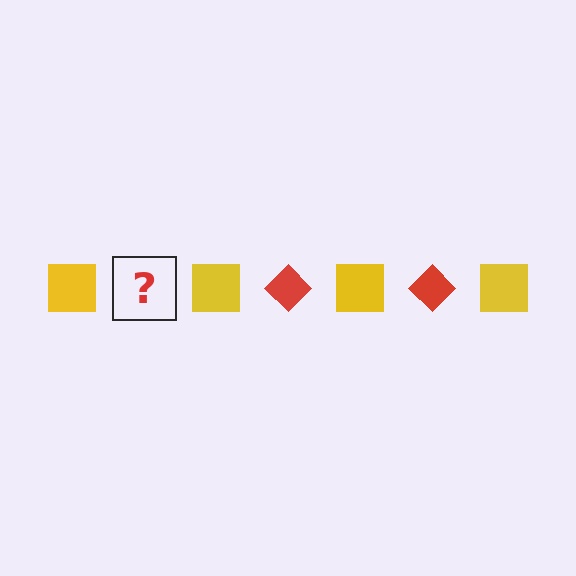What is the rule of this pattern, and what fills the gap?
The rule is that the pattern alternates between yellow square and red diamond. The gap should be filled with a red diamond.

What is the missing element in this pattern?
The missing element is a red diamond.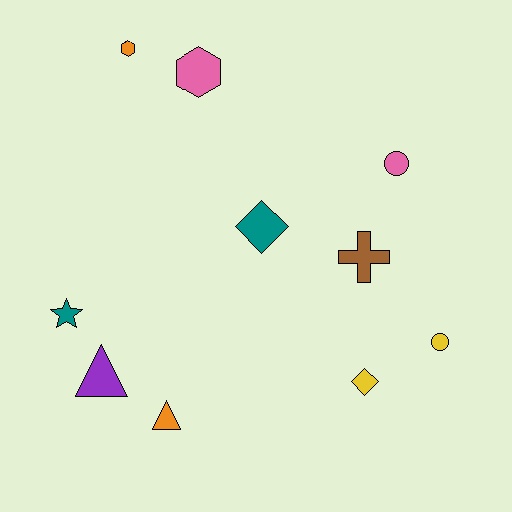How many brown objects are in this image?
There is 1 brown object.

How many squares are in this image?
There are no squares.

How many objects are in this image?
There are 10 objects.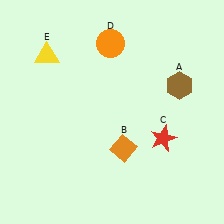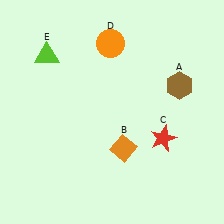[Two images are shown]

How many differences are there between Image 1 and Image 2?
There is 1 difference between the two images.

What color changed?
The triangle (E) changed from yellow in Image 1 to lime in Image 2.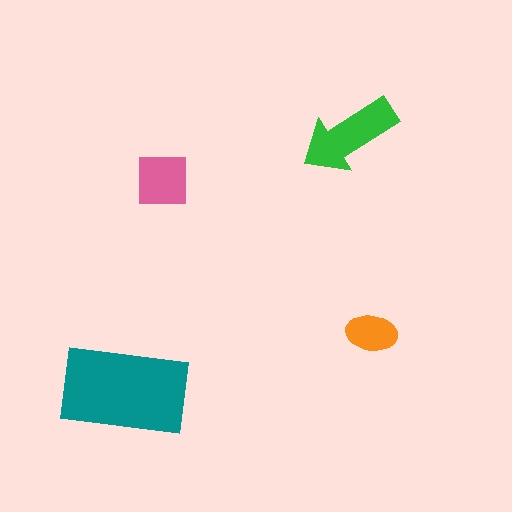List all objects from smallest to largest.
The orange ellipse, the pink square, the green arrow, the teal rectangle.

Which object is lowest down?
The teal rectangle is bottommost.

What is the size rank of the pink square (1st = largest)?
3rd.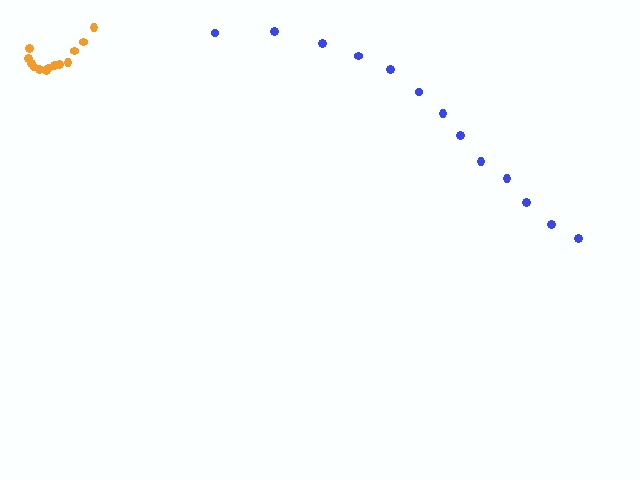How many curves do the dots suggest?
There are 2 distinct paths.